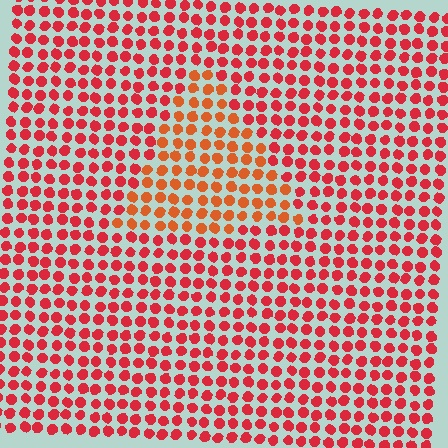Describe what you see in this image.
The image is filled with small red elements in a uniform arrangement. A triangle-shaped region is visible where the elements are tinted to a slightly different hue, forming a subtle color boundary.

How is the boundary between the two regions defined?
The boundary is defined purely by a slight shift in hue (about 25 degrees). Spacing, size, and orientation are identical on both sides.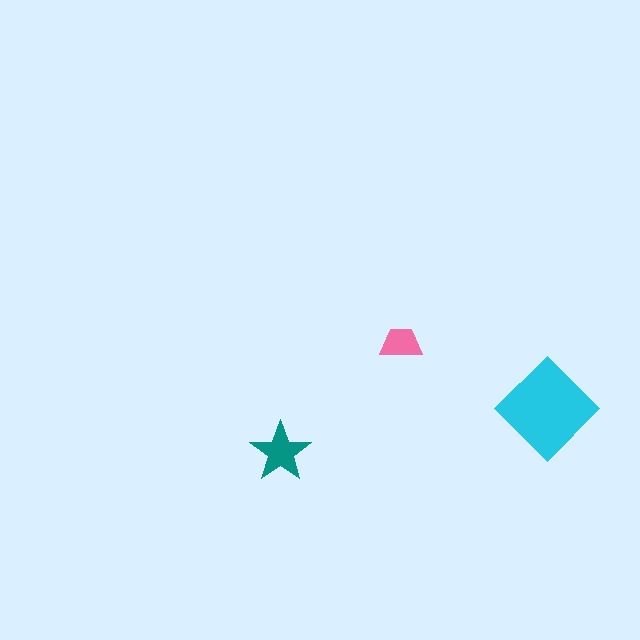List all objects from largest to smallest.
The cyan diamond, the teal star, the pink trapezoid.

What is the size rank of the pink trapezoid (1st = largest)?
3rd.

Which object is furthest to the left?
The teal star is leftmost.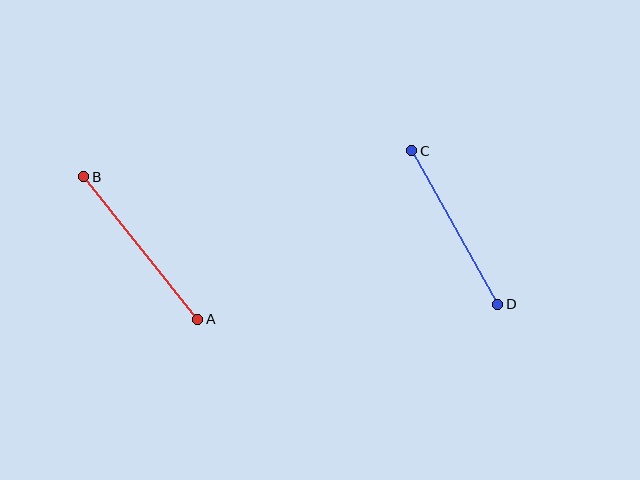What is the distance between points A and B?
The distance is approximately 183 pixels.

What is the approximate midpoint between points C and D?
The midpoint is at approximately (455, 227) pixels.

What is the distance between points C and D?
The distance is approximately 176 pixels.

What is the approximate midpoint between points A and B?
The midpoint is at approximately (141, 248) pixels.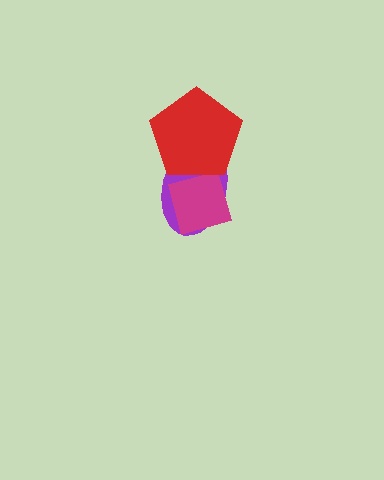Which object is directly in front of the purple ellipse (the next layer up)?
The magenta diamond is directly in front of the purple ellipse.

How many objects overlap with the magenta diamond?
2 objects overlap with the magenta diamond.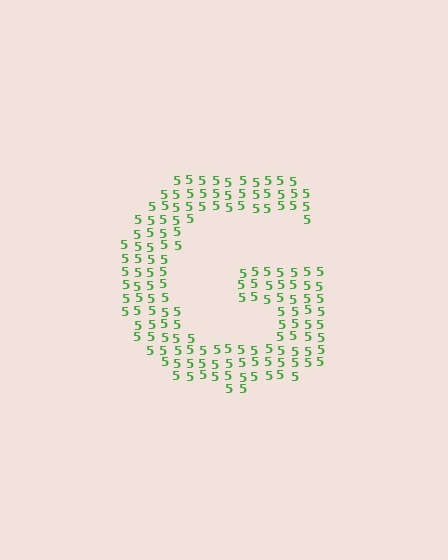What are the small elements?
The small elements are digit 5's.